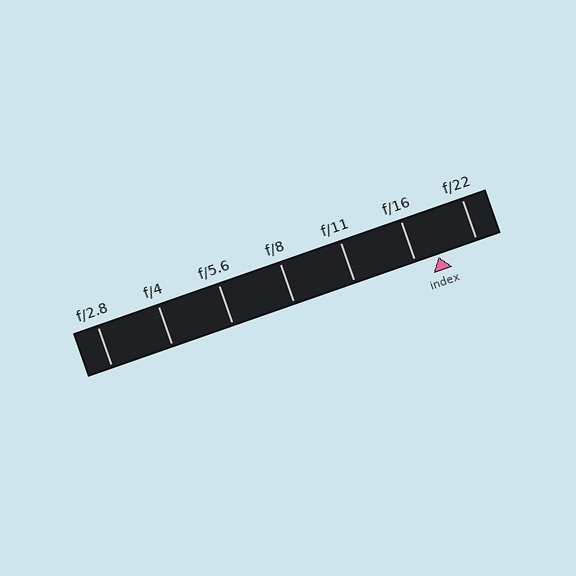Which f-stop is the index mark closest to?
The index mark is closest to f/16.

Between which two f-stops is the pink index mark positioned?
The index mark is between f/16 and f/22.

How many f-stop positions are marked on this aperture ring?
There are 7 f-stop positions marked.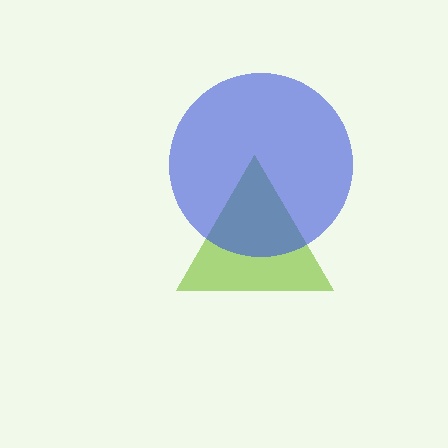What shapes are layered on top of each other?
The layered shapes are: a lime triangle, a blue circle.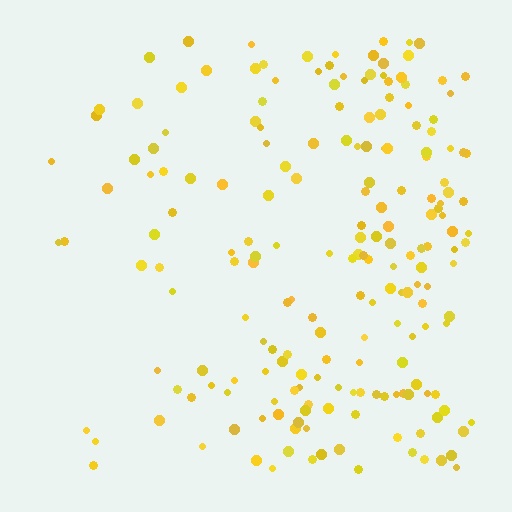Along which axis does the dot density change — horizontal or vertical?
Horizontal.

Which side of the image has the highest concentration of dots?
The right.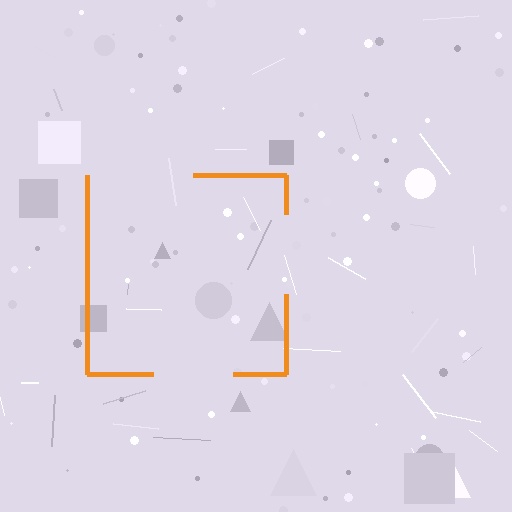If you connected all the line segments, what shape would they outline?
They would outline a square.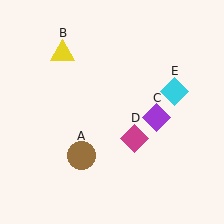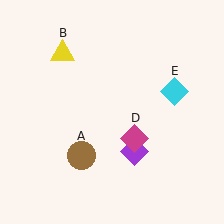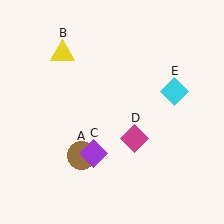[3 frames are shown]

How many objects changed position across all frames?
1 object changed position: purple diamond (object C).